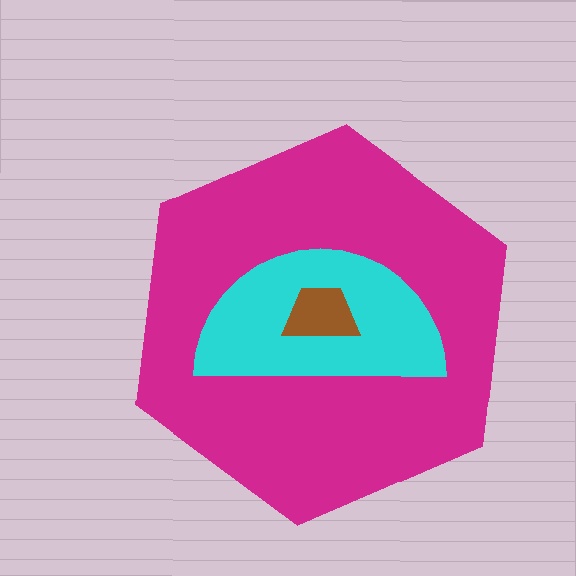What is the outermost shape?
The magenta hexagon.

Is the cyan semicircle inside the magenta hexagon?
Yes.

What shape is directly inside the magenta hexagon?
The cyan semicircle.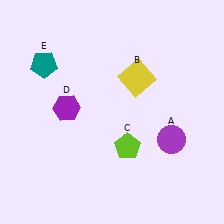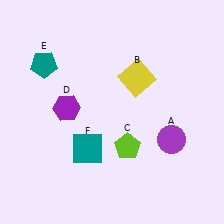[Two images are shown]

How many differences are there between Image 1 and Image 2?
There is 1 difference between the two images.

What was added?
A teal square (F) was added in Image 2.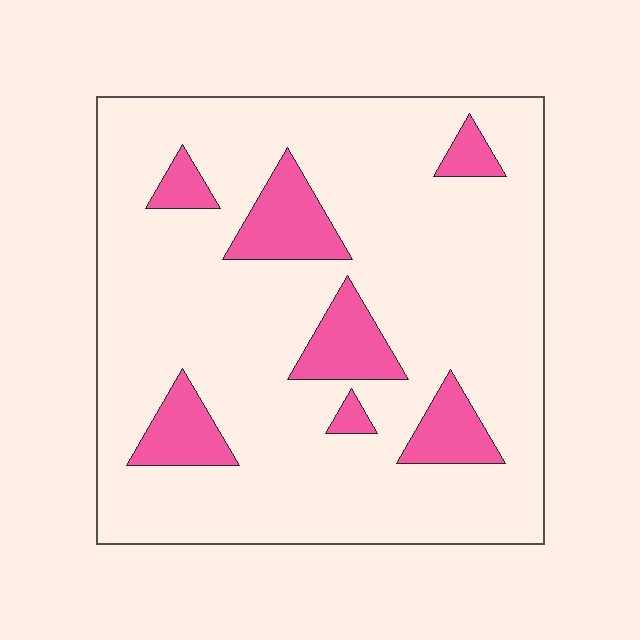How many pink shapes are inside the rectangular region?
7.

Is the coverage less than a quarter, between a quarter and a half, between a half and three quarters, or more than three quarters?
Less than a quarter.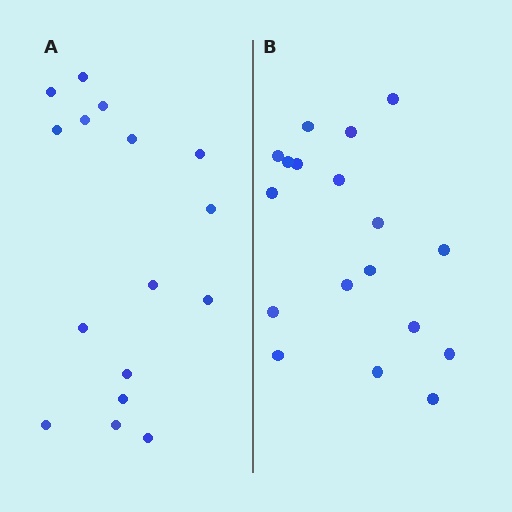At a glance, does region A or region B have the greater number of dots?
Region B (the right region) has more dots.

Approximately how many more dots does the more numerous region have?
Region B has just a few more — roughly 2 or 3 more dots than region A.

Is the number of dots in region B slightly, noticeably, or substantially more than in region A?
Region B has only slightly more — the two regions are fairly close. The ratio is roughly 1.1 to 1.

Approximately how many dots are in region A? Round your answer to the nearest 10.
About 20 dots. (The exact count is 16, which rounds to 20.)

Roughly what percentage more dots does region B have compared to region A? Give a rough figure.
About 10% more.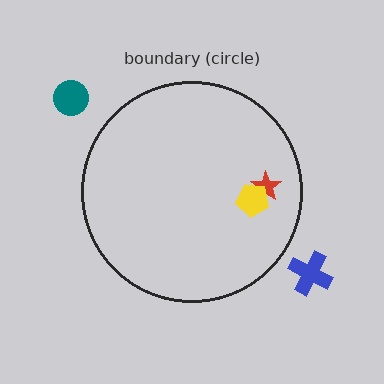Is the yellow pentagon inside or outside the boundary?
Inside.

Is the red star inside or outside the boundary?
Inside.